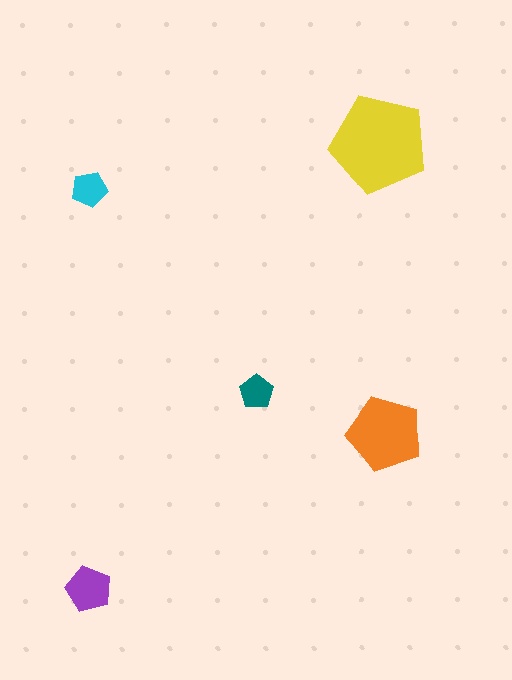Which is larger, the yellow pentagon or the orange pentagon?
The yellow one.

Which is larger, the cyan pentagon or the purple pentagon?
The purple one.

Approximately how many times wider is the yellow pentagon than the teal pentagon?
About 3 times wider.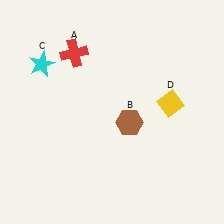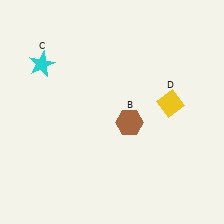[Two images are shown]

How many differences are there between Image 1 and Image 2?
There is 1 difference between the two images.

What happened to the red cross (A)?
The red cross (A) was removed in Image 2. It was in the top-left area of Image 1.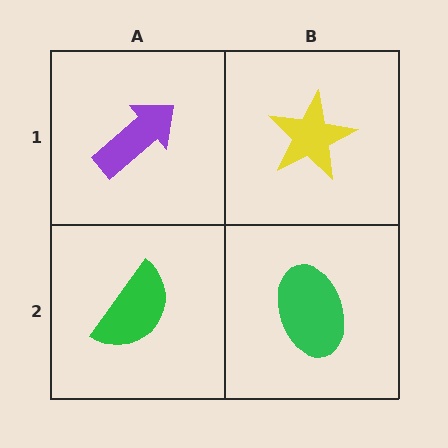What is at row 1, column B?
A yellow star.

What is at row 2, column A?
A green semicircle.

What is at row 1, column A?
A purple arrow.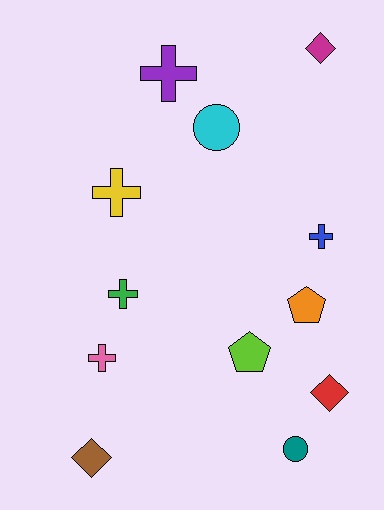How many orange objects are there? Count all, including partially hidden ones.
There is 1 orange object.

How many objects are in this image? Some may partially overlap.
There are 12 objects.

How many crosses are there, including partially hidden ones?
There are 5 crosses.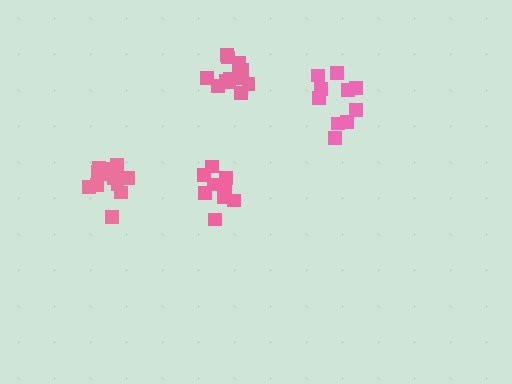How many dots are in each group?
Group 1: 13 dots, Group 2: 12 dots, Group 3: 10 dots, Group 4: 9 dots (44 total).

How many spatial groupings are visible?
There are 4 spatial groupings.